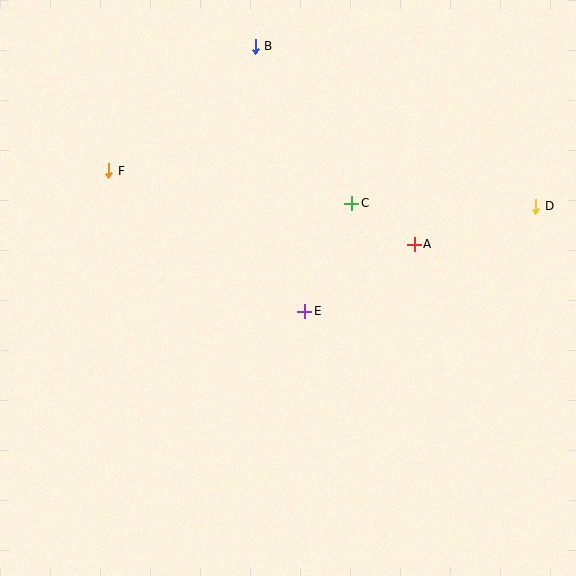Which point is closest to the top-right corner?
Point D is closest to the top-right corner.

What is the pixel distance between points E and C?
The distance between E and C is 117 pixels.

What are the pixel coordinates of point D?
Point D is at (536, 206).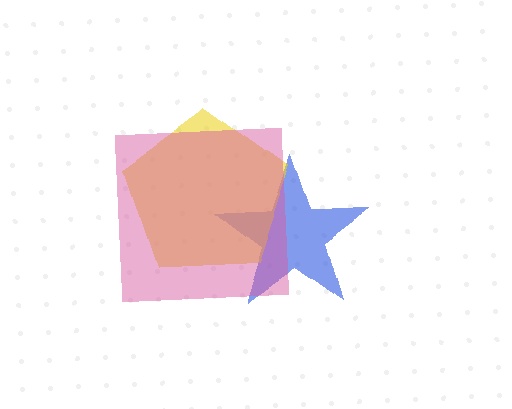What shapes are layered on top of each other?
The layered shapes are: a blue star, a yellow pentagon, a pink square.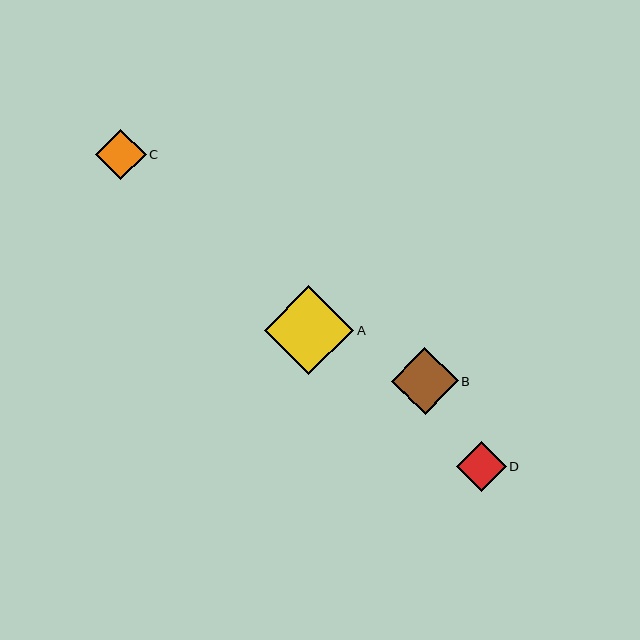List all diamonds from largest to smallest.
From largest to smallest: A, B, C, D.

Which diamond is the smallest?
Diamond D is the smallest with a size of approximately 50 pixels.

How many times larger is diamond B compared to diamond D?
Diamond B is approximately 1.3 times the size of diamond D.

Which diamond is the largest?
Diamond A is the largest with a size of approximately 89 pixels.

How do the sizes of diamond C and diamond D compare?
Diamond C and diamond D are approximately the same size.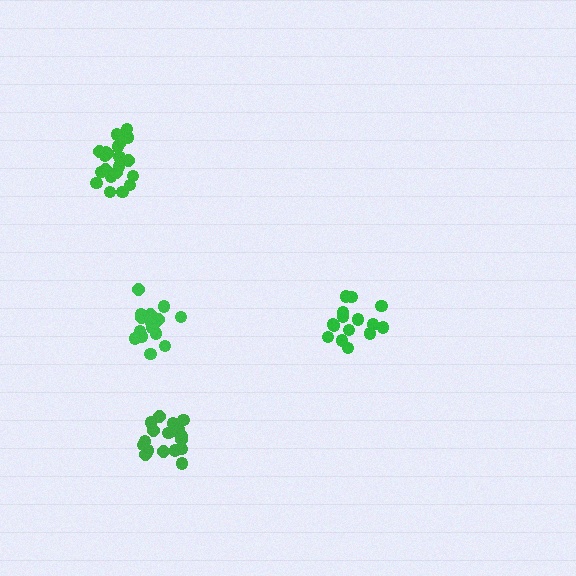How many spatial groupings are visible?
There are 4 spatial groupings.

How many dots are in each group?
Group 1: 15 dots, Group 2: 21 dots, Group 3: 16 dots, Group 4: 18 dots (70 total).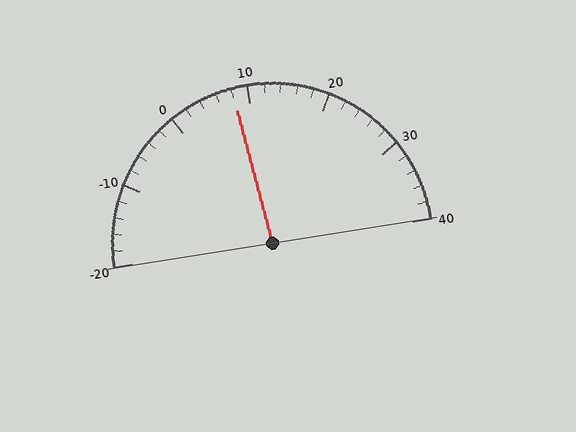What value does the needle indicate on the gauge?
The needle indicates approximately 8.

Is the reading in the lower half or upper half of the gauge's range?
The reading is in the lower half of the range (-20 to 40).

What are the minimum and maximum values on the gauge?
The gauge ranges from -20 to 40.